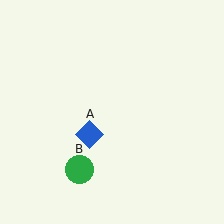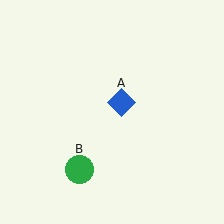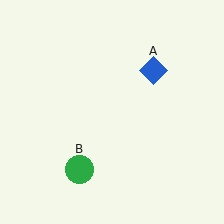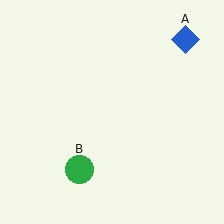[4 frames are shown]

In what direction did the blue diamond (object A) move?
The blue diamond (object A) moved up and to the right.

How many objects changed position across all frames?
1 object changed position: blue diamond (object A).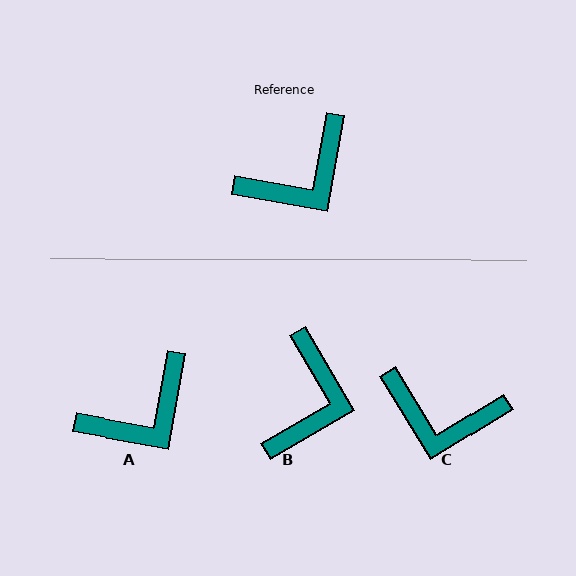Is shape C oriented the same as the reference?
No, it is off by about 48 degrees.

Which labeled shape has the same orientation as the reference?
A.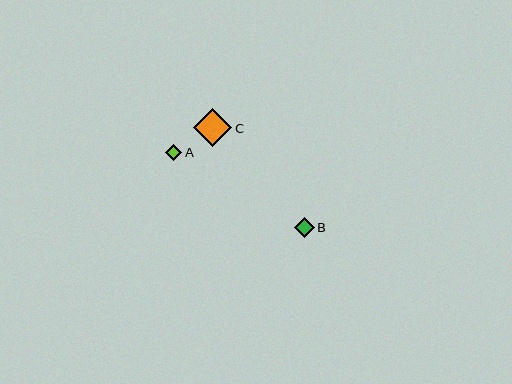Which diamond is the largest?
Diamond C is the largest with a size of approximately 38 pixels.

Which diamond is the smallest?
Diamond A is the smallest with a size of approximately 16 pixels.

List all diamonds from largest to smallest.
From largest to smallest: C, B, A.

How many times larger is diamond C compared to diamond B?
Diamond C is approximately 1.9 times the size of diamond B.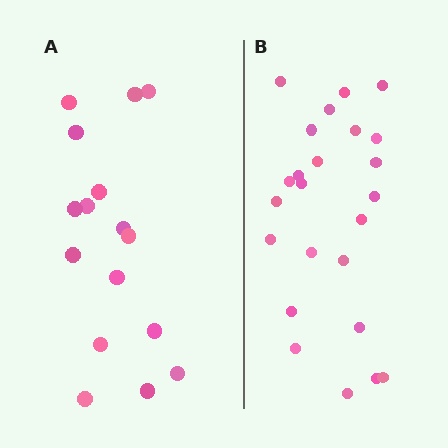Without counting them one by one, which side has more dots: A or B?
Region B (the right region) has more dots.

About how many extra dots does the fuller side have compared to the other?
Region B has roughly 8 or so more dots than region A.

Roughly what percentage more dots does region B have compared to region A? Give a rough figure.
About 50% more.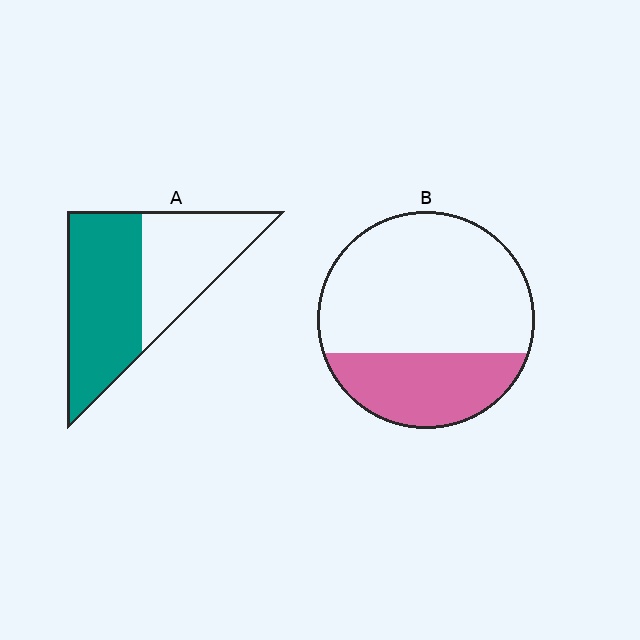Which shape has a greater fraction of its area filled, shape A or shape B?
Shape A.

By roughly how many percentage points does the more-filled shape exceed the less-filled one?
By roughly 25 percentage points (A over B).